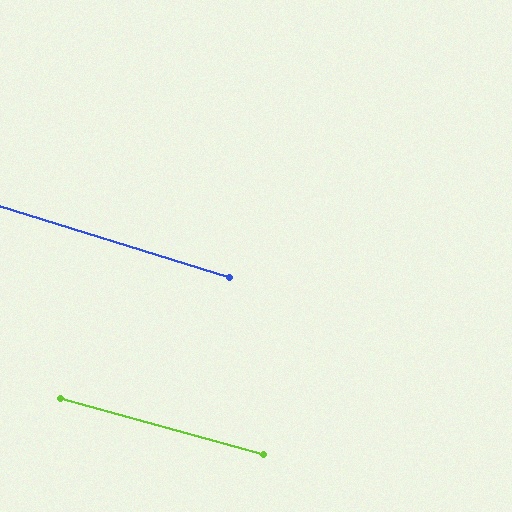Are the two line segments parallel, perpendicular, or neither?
Parallel — their directions differ by only 1.7°.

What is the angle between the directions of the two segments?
Approximately 2 degrees.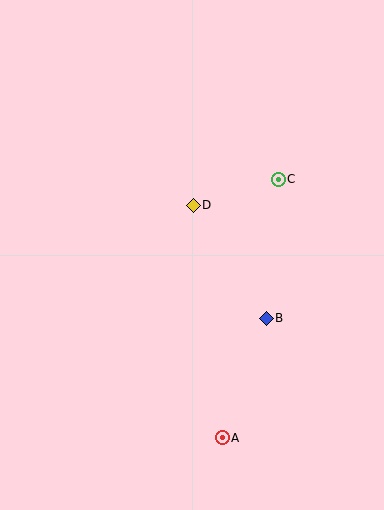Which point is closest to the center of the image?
Point D at (193, 205) is closest to the center.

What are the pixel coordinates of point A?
Point A is at (222, 438).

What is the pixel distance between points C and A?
The distance between C and A is 264 pixels.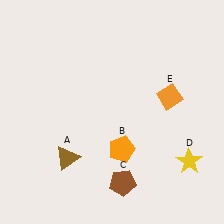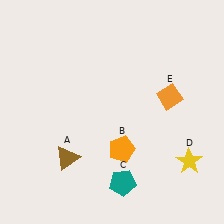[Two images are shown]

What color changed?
The pentagon (C) changed from brown in Image 1 to teal in Image 2.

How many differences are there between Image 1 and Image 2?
There is 1 difference between the two images.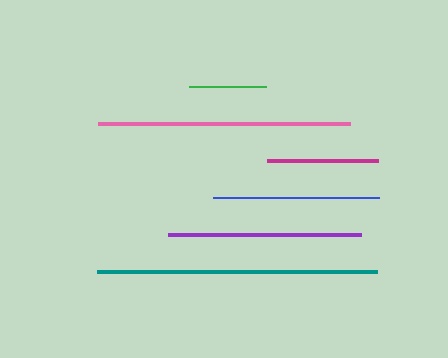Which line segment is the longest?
The teal line is the longest at approximately 280 pixels.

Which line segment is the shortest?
The green line is the shortest at approximately 78 pixels.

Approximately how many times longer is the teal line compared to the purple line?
The teal line is approximately 1.5 times the length of the purple line.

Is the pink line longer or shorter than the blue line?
The pink line is longer than the blue line.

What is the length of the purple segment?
The purple segment is approximately 193 pixels long.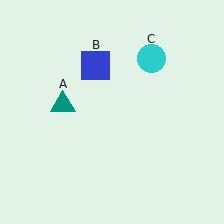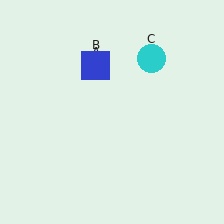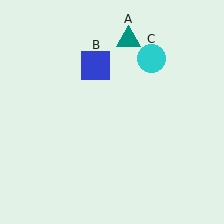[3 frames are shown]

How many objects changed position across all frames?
1 object changed position: teal triangle (object A).